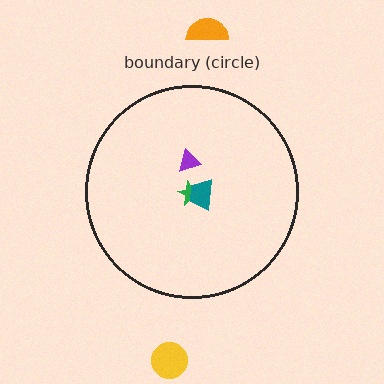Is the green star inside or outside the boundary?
Inside.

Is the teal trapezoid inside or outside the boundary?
Inside.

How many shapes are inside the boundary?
3 inside, 2 outside.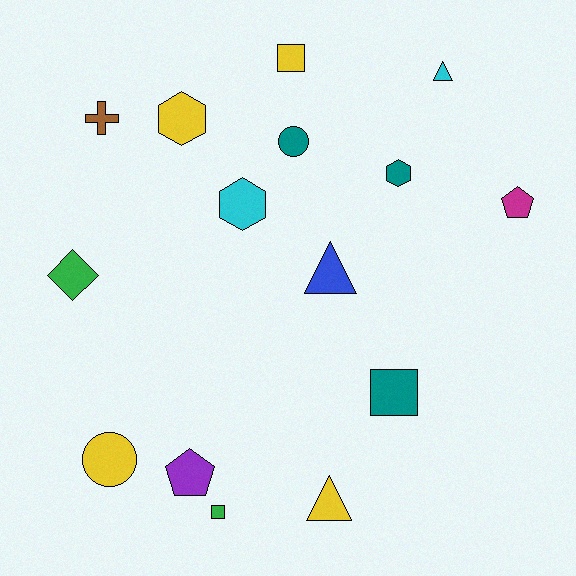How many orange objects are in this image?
There are no orange objects.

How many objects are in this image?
There are 15 objects.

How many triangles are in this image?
There are 3 triangles.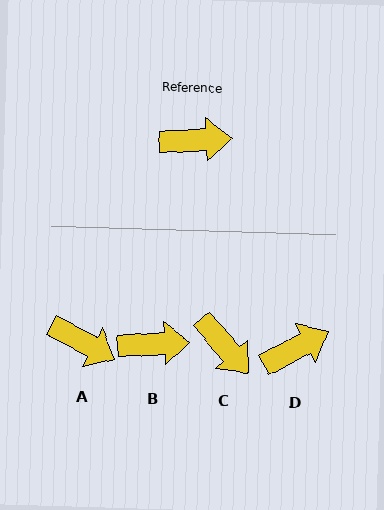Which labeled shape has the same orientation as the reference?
B.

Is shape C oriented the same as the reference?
No, it is off by about 52 degrees.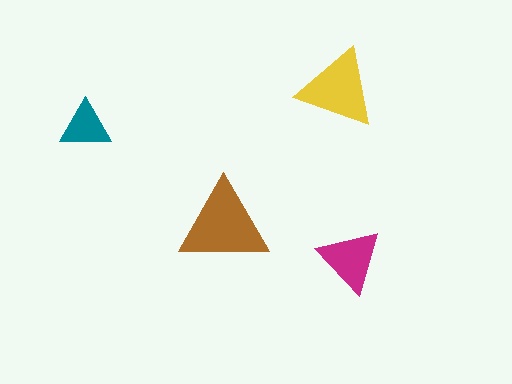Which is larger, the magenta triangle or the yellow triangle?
The yellow one.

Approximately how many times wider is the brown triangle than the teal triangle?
About 1.5 times wider.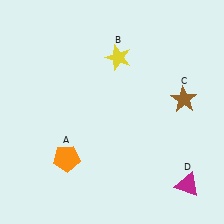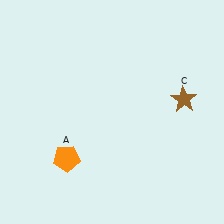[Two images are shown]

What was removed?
The magenta triangle (D), the yellow star (B) were removed in Image 2.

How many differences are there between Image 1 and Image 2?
There are 2 differences between the two images.